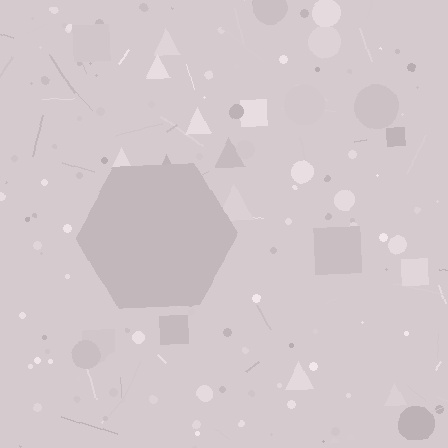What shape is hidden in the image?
A hexagon is hidden in the image.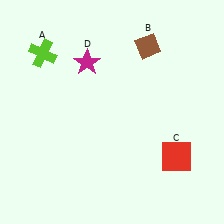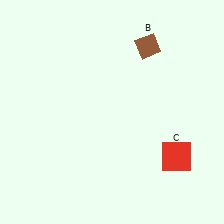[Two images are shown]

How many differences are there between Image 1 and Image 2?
There are 2 differences between the two images.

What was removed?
The lime cross (A), the magenta star (D) were removed in Image 2.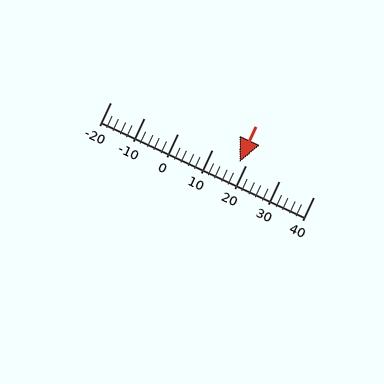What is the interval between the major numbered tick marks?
The major tick marks are spaced 10 units apart.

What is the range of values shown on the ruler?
The ruler shows values from -20 to 40.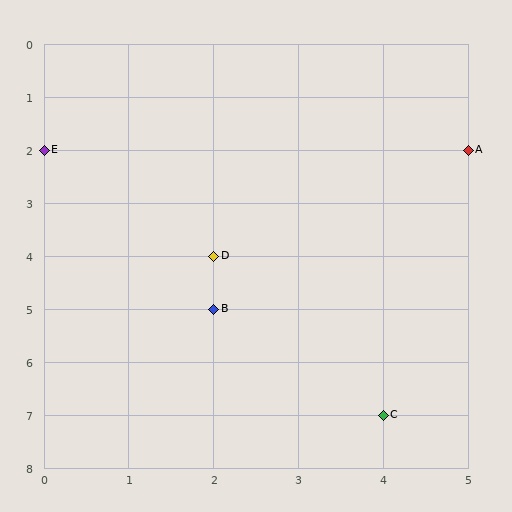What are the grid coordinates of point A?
Point A is at grid coordinates (5, 2).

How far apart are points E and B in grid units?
Points E and B are 2 columns and 3 rows apart (about 3.6 grid units diagonally).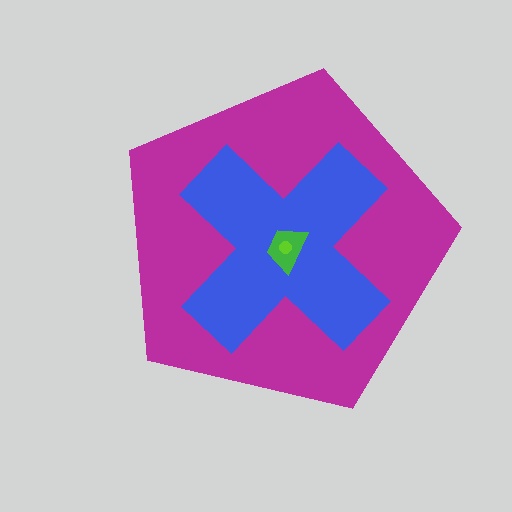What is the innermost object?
The lime circle.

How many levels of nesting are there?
4.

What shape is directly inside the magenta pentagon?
The blue cross.